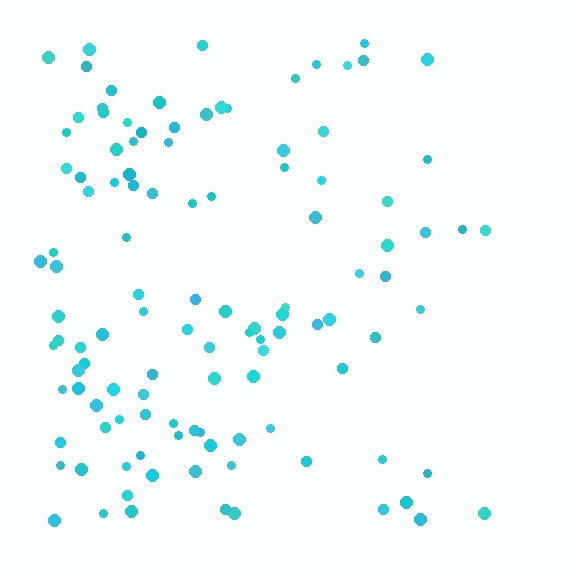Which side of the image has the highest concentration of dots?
The left.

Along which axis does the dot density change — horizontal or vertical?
Horizontal.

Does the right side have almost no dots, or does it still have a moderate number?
Still a moderate number, just noticeably fewer than the left.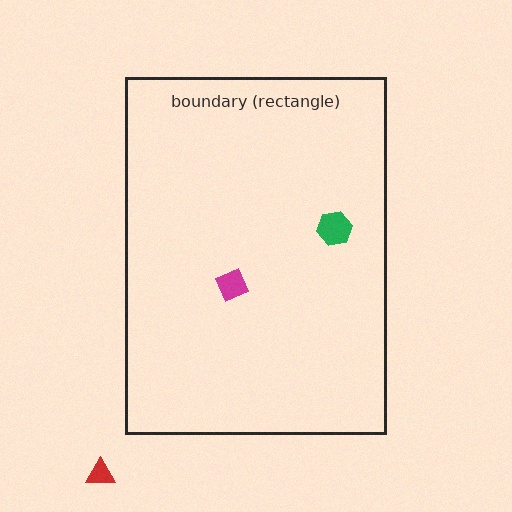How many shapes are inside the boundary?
2 inside, 1 outside.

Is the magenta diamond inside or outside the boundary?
Inside.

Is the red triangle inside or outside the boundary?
Outside.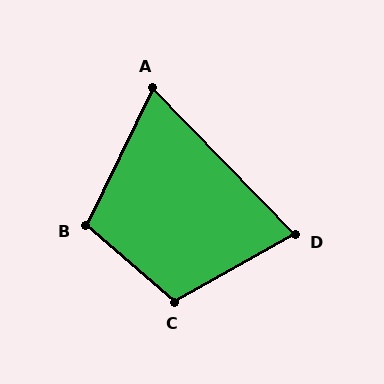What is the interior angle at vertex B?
Approximately 105 degrees (obtuse).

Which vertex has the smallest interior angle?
A, at approximately 70 degrees.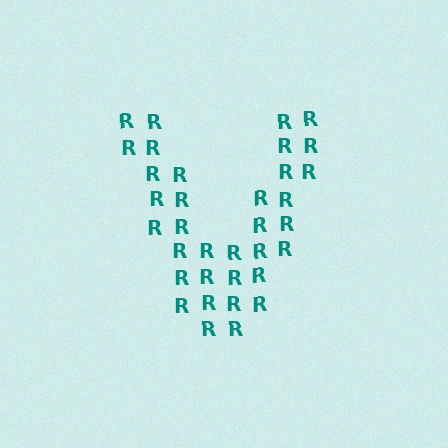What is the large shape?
The large shape is the letter V.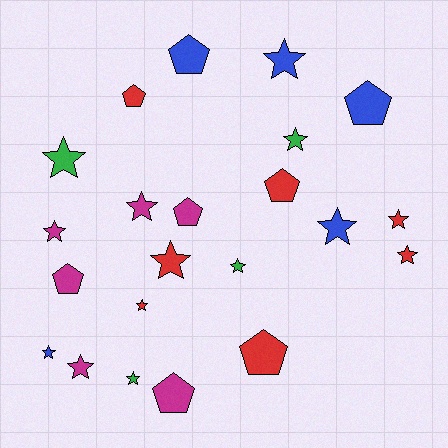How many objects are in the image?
There are 22 objects.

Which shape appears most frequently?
Star, with 14 objects.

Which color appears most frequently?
Red, with 7 objects.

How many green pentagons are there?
There are no green pentagons.